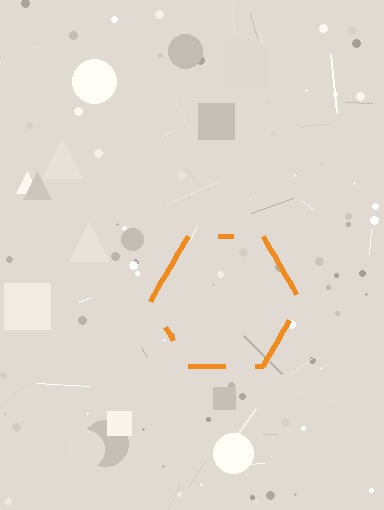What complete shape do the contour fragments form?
The contour fragments form a hexagon.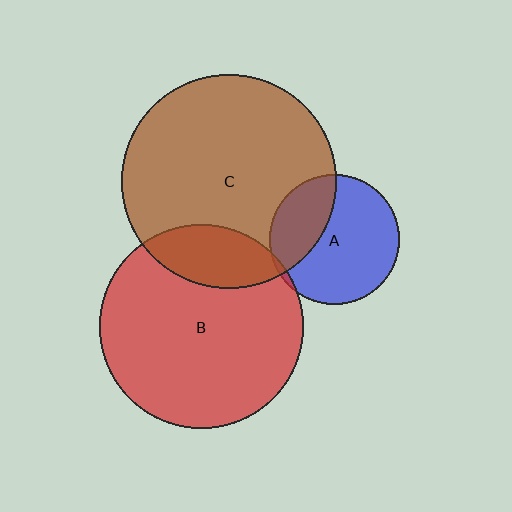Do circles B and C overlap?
Yes.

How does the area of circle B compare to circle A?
Approximately 2.5 times.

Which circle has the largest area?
Circle C (brown).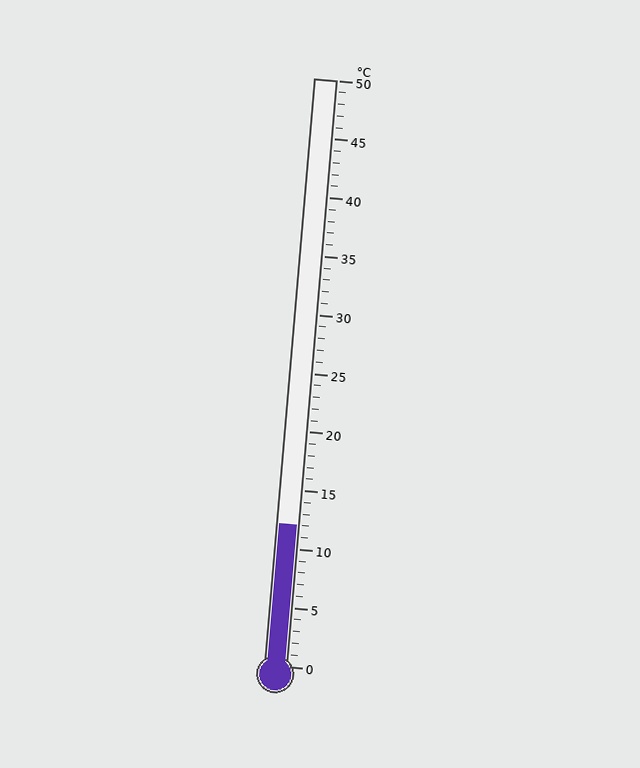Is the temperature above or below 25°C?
The temperature is below 25°C.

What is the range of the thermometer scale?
The thermometer scale ranges from 0°C to 50°C.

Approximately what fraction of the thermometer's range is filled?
The thermometer is filled to approximately 25% of its range.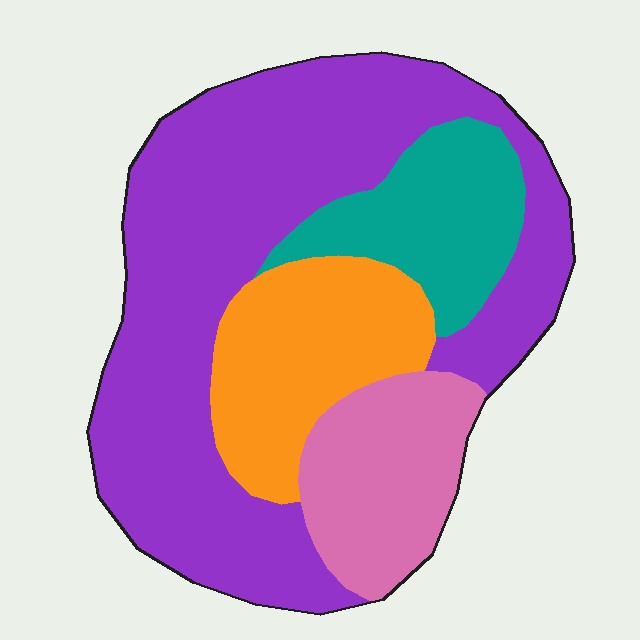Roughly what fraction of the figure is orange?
Orange takes up about one sixth (1/6) of the figure.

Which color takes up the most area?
Purple, at roughly 55%.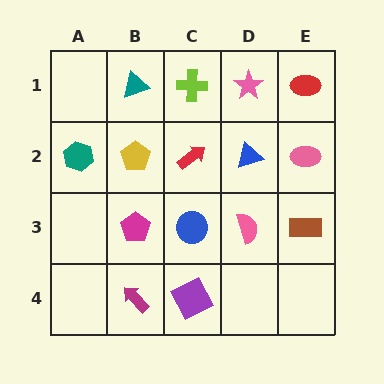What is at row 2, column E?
A pink ellipse.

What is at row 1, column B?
A teal triangle.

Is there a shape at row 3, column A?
No, that cell is empty.